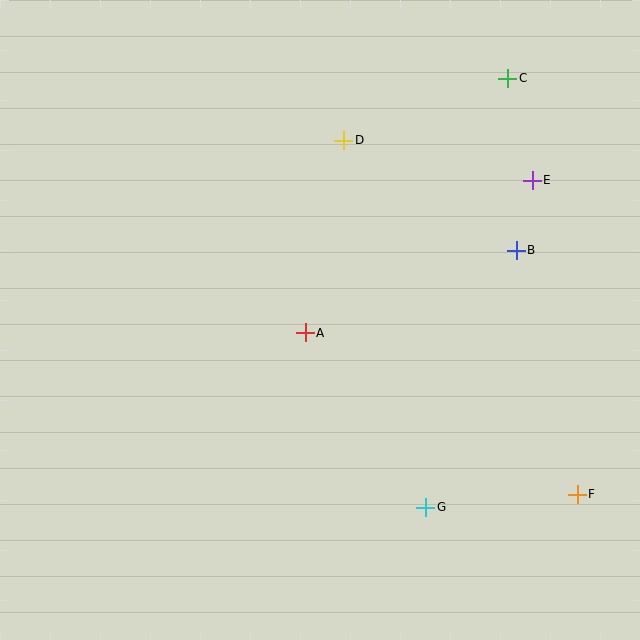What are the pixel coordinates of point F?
Point F is at (577, 494).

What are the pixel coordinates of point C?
Point C is at (508, 78).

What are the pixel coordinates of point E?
Point E is at (532, 180).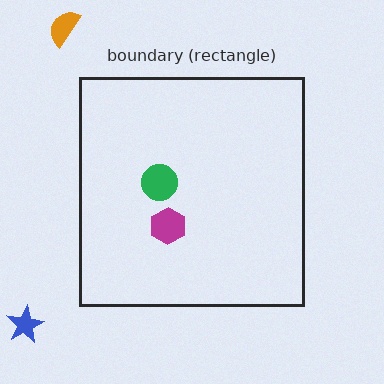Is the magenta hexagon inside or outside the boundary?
Inside.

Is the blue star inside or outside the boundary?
Outside.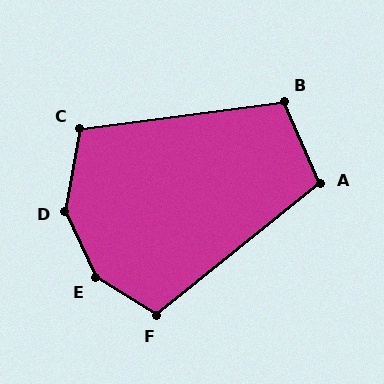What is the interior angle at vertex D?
Approximately 144 degrees (obtuse).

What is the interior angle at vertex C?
Approximately 108 degrees (obtuse).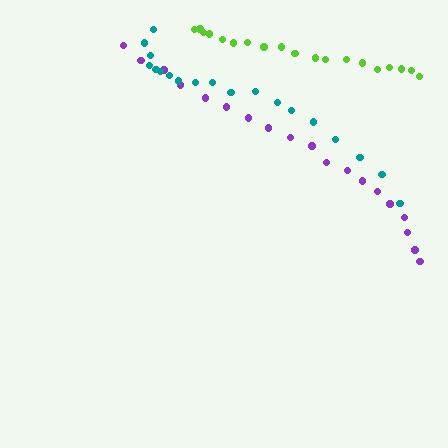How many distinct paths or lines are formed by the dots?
There are 3 distinct paths.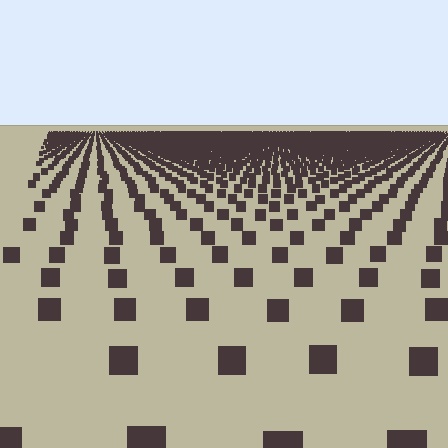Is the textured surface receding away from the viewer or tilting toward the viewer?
The surface is receding away from the viewer. Texture elements get smaller and denser toward the top.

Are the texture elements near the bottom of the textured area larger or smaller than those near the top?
Larger. Near the bottom, elements are closer to the viewer and appear at a bigger on-screen size.